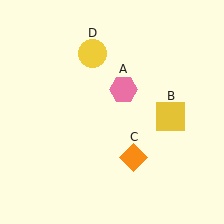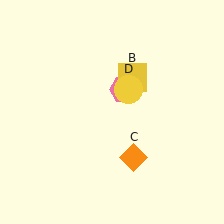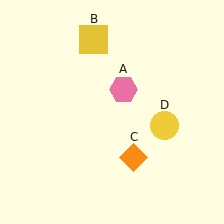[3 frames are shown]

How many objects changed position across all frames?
2 objects changed position: yellow square (object B), yellow circle (object D).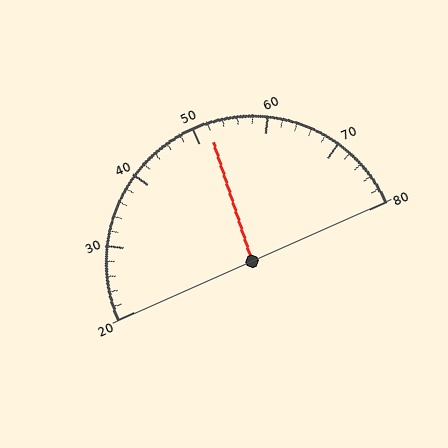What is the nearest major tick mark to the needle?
The nearest major tick mark is 50.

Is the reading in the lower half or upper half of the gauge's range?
The reading is in the upper half of the range (20 to 80).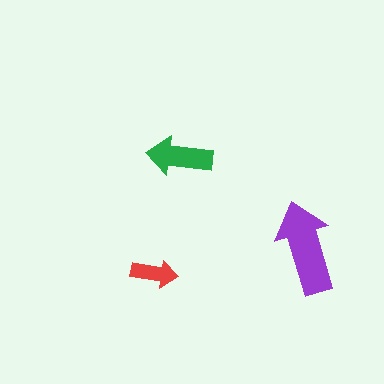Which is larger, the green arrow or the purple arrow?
The purple one.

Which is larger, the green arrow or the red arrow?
The green one.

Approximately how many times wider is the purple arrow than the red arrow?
About 2 times wider.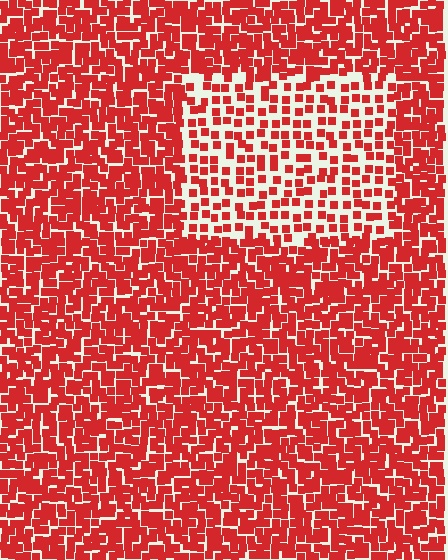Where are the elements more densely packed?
The elements are more densely packed outside the rectangle boundary.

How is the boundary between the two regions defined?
The boundary is defined by a change in element density (approximately 2.0x ratio). All elements are the same color, size, and shape.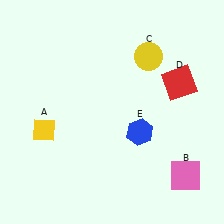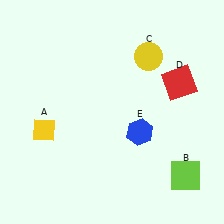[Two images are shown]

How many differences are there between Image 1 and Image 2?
There is 1 difference between the two images.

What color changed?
The square (B) changed from pink in Image 1 to lime in Image 2.